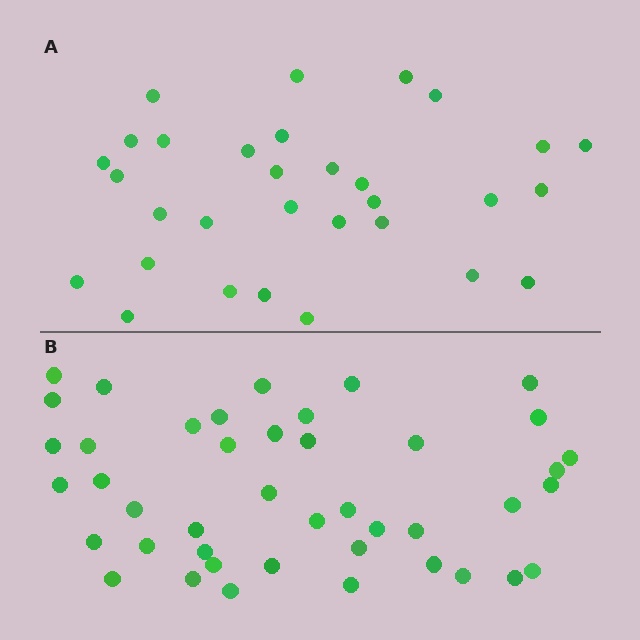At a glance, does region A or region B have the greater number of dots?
Region B (the bottom region) has more dots.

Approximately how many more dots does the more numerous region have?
Region B has roughly 12 or so more dots than region A.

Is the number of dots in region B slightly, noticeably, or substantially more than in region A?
Region B has noticeably more, but not dramatically so. The ratio is roughly 1.4 to 1.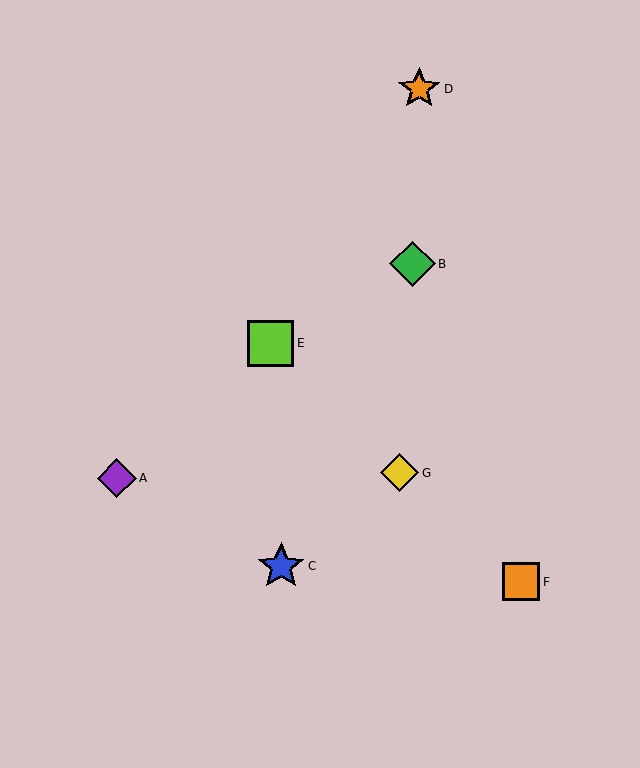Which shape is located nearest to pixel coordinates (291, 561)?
The blue star (labeled C) at (281, 566) is nearest to that location.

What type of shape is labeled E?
Shape E is a lime square.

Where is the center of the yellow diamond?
The center of the yellow diamond is at (400, 473).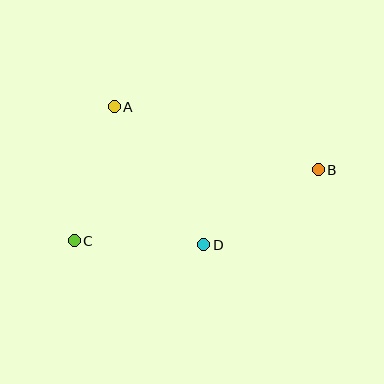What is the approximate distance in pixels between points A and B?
The distance between A and B is approximately 213 pixels.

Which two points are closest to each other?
Points C and D are closest to each other.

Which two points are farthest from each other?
Points B and C are farthest from each other.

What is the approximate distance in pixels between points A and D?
The distance between A and D is approximately 164 pixels.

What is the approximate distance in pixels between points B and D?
The distance between B and D is approximately 137 pixels.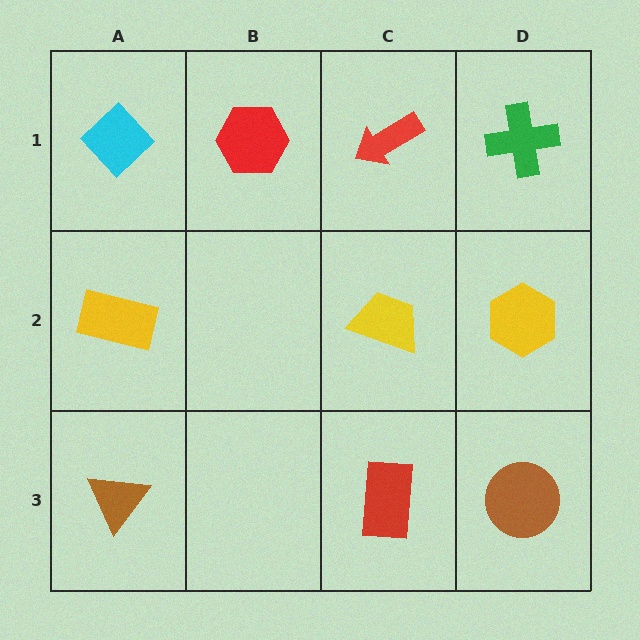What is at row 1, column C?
A red arrow.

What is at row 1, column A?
A cyan diamond.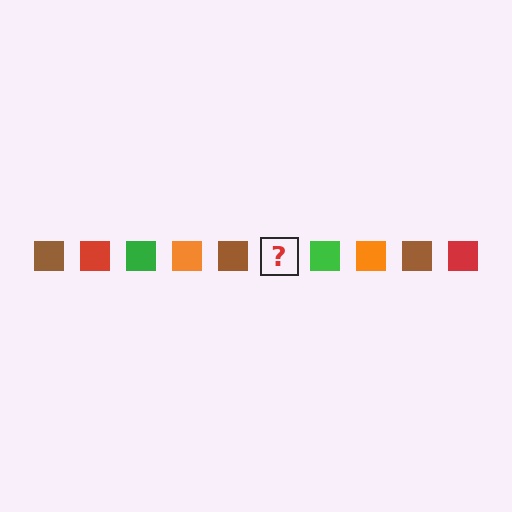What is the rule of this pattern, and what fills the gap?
The rule is that the pattern cycles through brown, red, green, orange squares. The gap should be filled with a red square.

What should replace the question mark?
The question mark should be replaced with a red square.